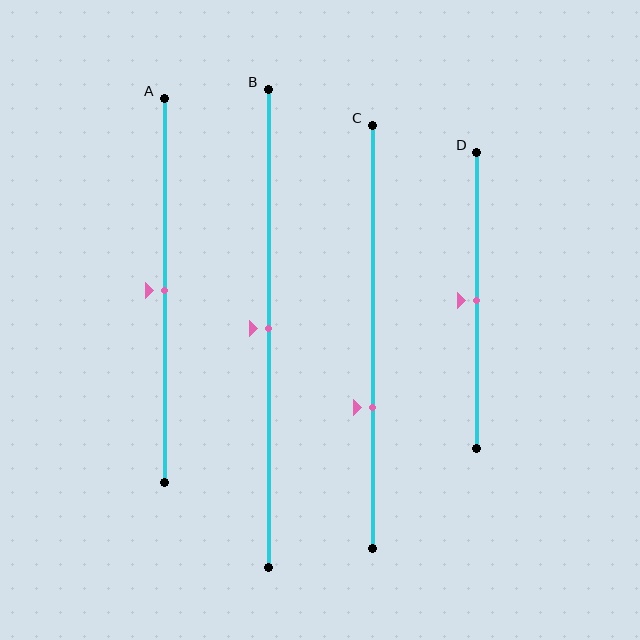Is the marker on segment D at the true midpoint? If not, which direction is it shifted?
Yes, the marker on segment D is at the true midpoint.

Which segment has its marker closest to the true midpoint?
Segment A has its marker closest to the true midpoint.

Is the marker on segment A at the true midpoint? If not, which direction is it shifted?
Yes, the marker on segment A is at the true midpoint.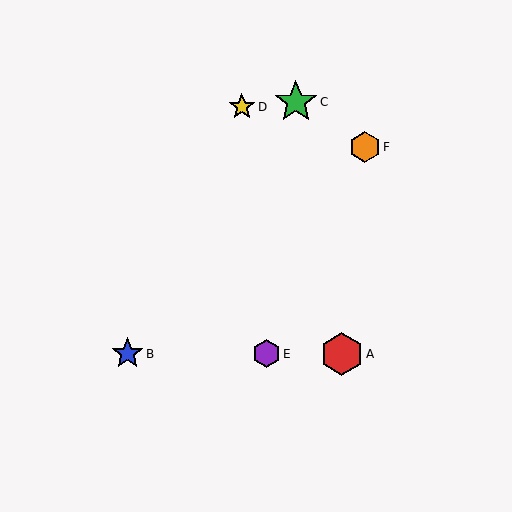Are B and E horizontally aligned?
Yes, both are at y≈354.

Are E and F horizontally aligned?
No, E is at y≈354 and F is at y≈147.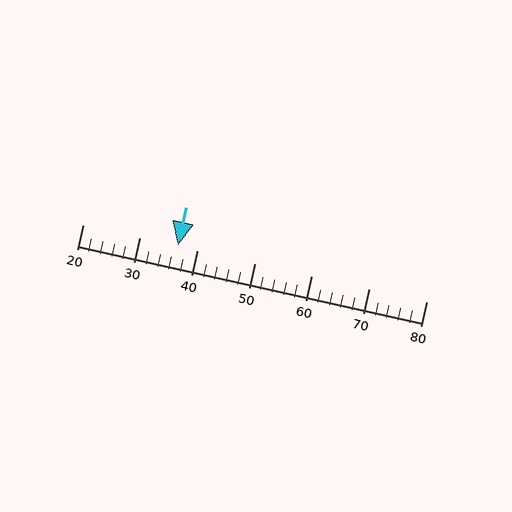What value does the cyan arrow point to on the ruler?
The cyan arrow points to approximately 37.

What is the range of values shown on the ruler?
The ruler shows values from 20 to 80.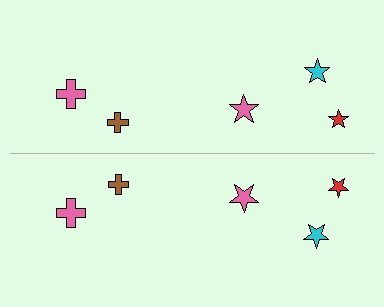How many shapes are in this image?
There are 10 shapes in this image.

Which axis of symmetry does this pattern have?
The pattern has a horizontal axis of symmetry running through the center of the image.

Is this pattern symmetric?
Yes, this pattern has bilateral (reflection) symmetry.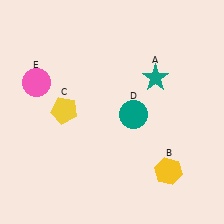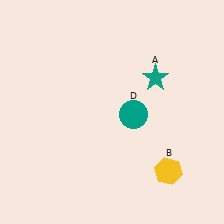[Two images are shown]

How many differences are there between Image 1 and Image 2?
There are 2 differences between the two images.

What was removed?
The pink circle (E), the yellow pentagon (C) were removed in Image 2.